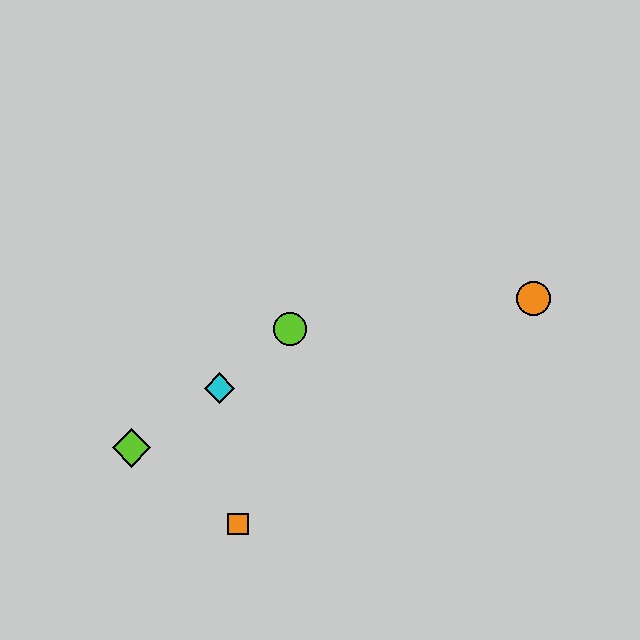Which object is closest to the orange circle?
The lime circle is closest to the orange circle.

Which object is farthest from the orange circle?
The lime diamond is farthest from the orange circle.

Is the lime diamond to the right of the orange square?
No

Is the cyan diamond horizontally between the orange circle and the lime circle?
No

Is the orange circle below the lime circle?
No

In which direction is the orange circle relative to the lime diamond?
The orange circle is to the right of the lime diamond.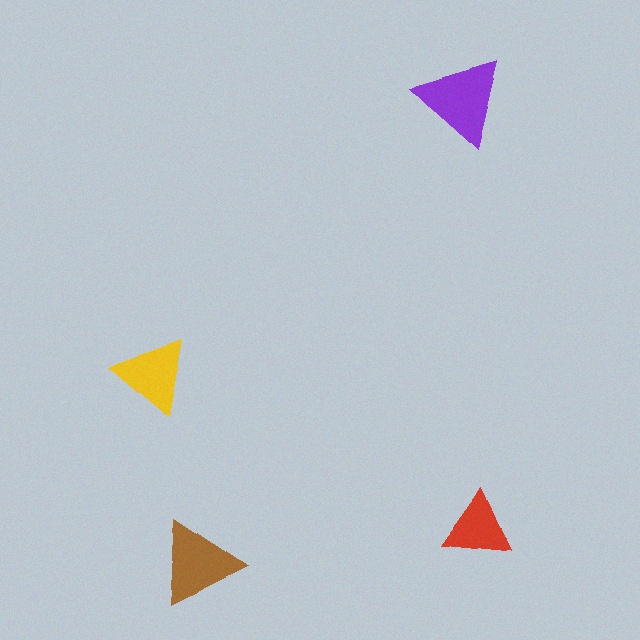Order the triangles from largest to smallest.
the purple one, the brown one, the yellow one, the red one.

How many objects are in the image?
There are 4 objects in the image.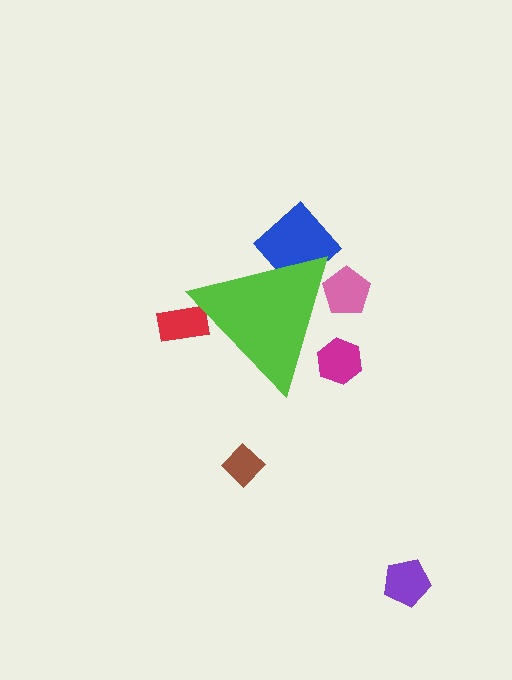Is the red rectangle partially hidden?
Yes, the red rectangle is partially hidden behind the lime triangle.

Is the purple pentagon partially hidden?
No, the purple pentagon is fully visible.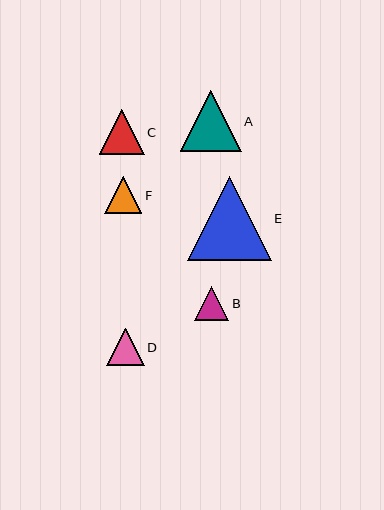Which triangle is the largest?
Triangle E is the largest with a size of approximately 84 pixels.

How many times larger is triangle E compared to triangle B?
Triangle E is approximately 2.5 times the size of triangle B.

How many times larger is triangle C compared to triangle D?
Triangle C is approximately 1.2 times the size of triangle D.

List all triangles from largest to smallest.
From largest to smallest: E, A, C, F, D, B.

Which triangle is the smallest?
Triangle B is the smallest with a size of approximately 34 pixels.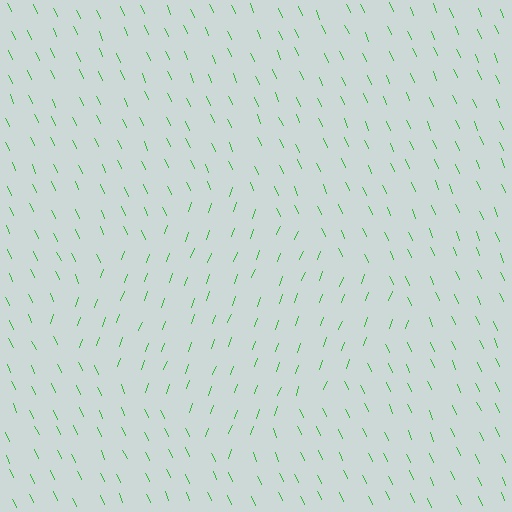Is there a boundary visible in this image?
Yes, there is a texture boundary formed by a change in line orientation.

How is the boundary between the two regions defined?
The boundary is defined purely by a change in line orientation (approximately 45 degrees difference). All lines are the same color and thickness.